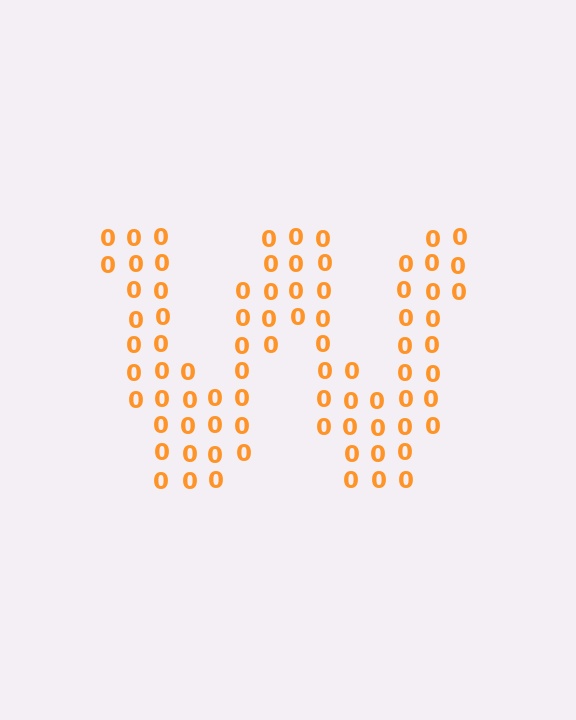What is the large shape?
The large shape is the letter W.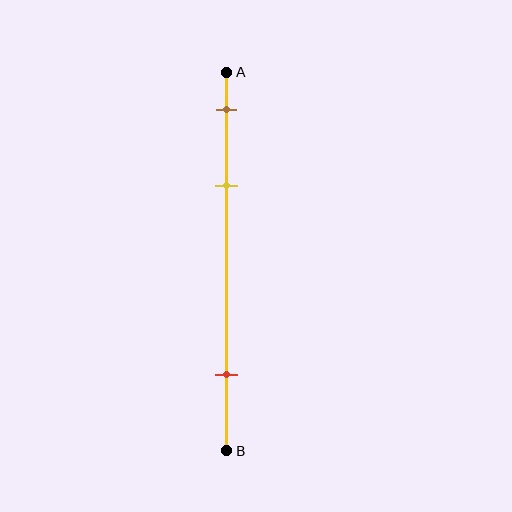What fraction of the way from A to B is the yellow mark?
The yellow mark is approximately 30% (0.3) of the way from A to B.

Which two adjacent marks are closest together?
The brown and yellow marks are the closest adjacent pair.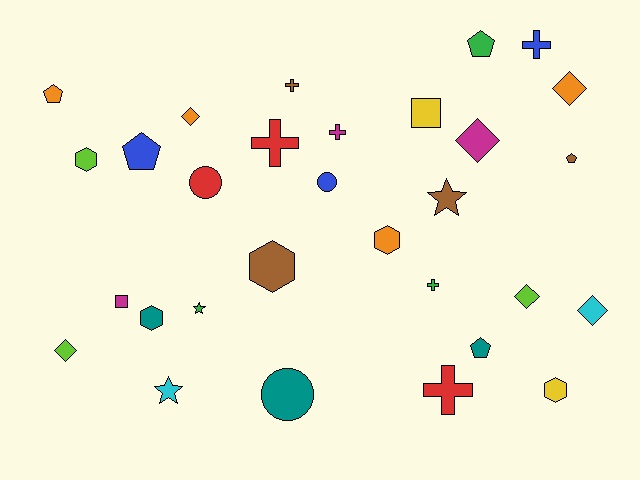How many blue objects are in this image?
There are 3 blue objects.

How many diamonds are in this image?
There are 6 diamonds.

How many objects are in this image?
There are 30 objects.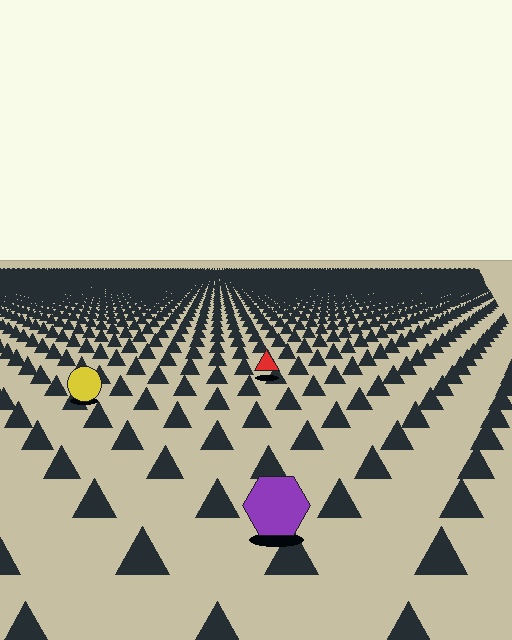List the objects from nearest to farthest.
From nearest to farthest: the purple hexagon, the yellow circle, the red triangle.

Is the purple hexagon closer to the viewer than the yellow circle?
Yes. The purple hexagon is closer — you can tell from the texture gradient: the ground texture is coarser near it.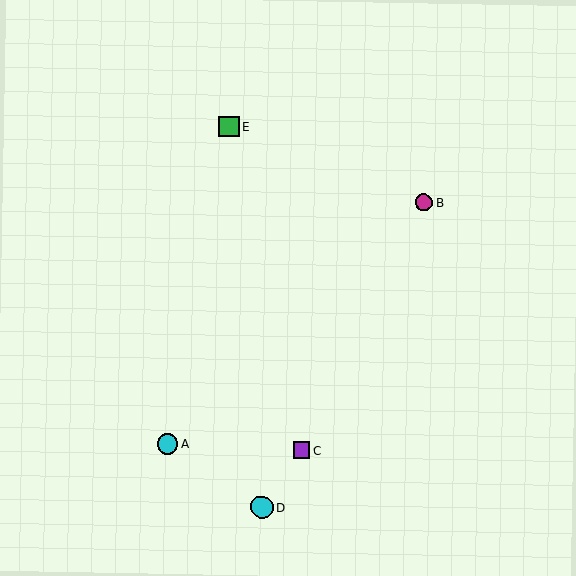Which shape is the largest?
The cyan circle (labeled D) is the largest.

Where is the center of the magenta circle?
The center of the magenta circle is at (424, 203).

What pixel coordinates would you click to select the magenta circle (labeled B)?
Click at (424, 203) to select the magenta circle B.